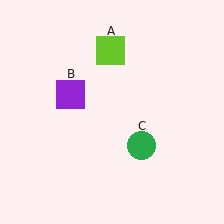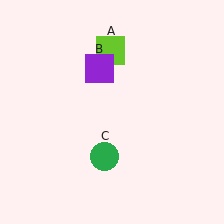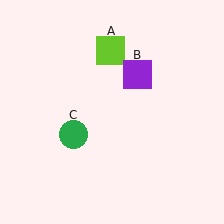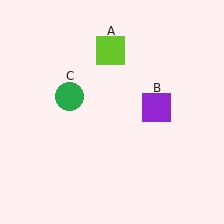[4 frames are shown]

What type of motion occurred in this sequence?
The purple square (object B), green circle (object C) rotated clockwise around the center of the scene.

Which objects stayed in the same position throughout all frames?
Lime square (object A) remained stationary.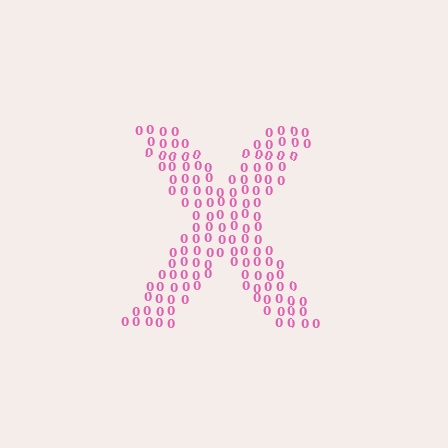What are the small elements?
The small elements are digit 0's.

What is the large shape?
The large shape is the letter X.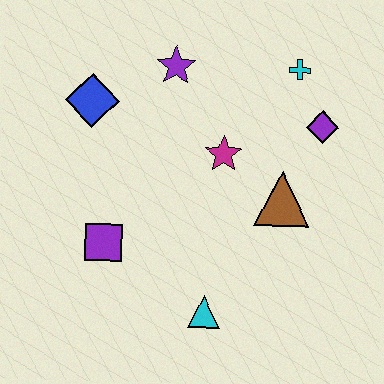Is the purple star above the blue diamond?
Yes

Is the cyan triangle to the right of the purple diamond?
No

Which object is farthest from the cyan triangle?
The cyan cross is farthest from the cyan triangle.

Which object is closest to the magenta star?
The brown triangle is closest to the magenta star.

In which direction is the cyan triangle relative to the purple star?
The cyan triangle is below the purple star.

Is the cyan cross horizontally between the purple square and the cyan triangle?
No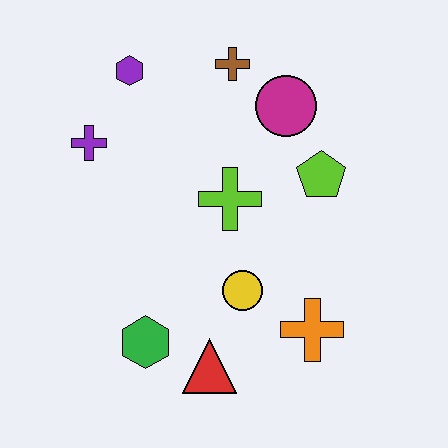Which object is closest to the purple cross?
The purple hexagon is closest to the purple cross.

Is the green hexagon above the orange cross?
No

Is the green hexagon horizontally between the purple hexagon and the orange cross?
Yes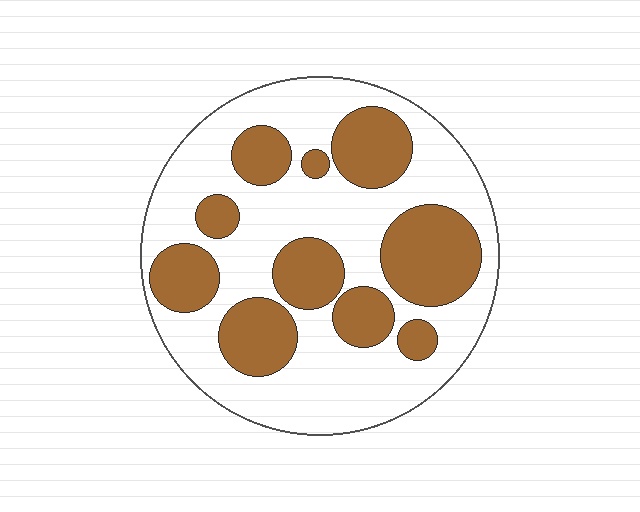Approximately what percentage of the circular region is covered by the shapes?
Approximately 35%.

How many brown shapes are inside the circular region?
10.